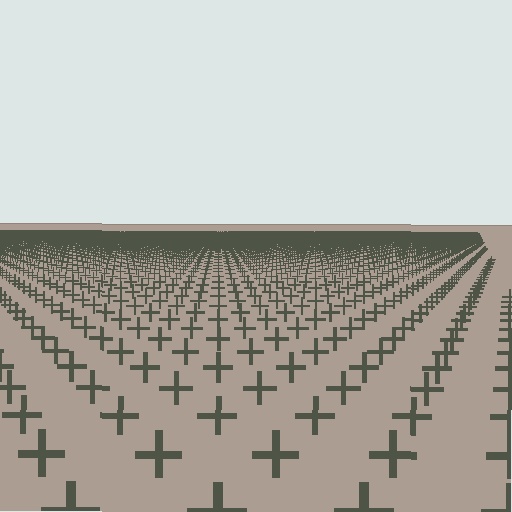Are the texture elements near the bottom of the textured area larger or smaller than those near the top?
Larger. Near the bottom, elements are closer to the viewer and appear at a bigger on-screen size.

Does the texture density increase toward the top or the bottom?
Density increases toward the top.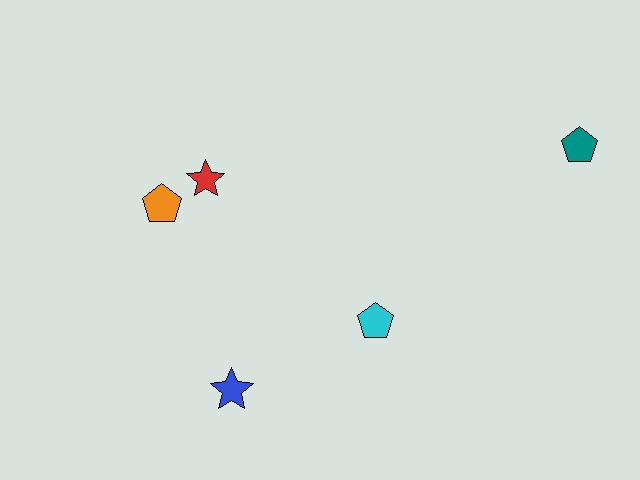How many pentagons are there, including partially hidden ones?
There are 3 pentagons.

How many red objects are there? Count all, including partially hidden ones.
There is 1 red object.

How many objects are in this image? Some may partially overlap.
There are 5 objects.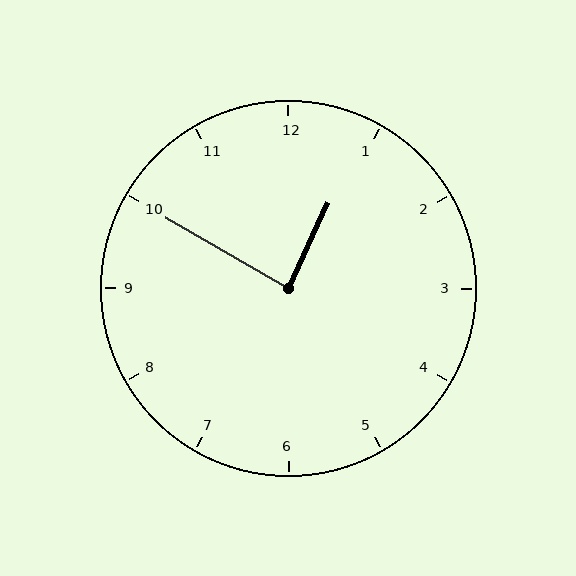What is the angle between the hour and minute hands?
Approximately 85 degrees.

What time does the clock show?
12:50.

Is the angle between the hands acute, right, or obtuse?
It is right.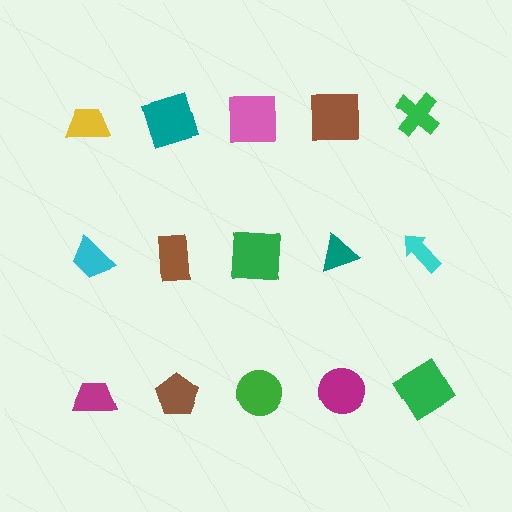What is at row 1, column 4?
A brown square.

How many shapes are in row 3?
5 shapes.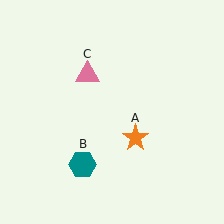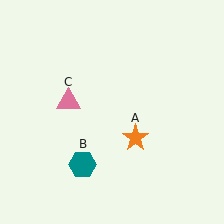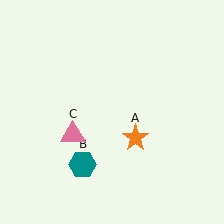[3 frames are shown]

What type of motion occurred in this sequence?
The pink triangle (object C) rotated counterclockwise around the center of the scene.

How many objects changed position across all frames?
1 object changed position: pink triangle (object C).